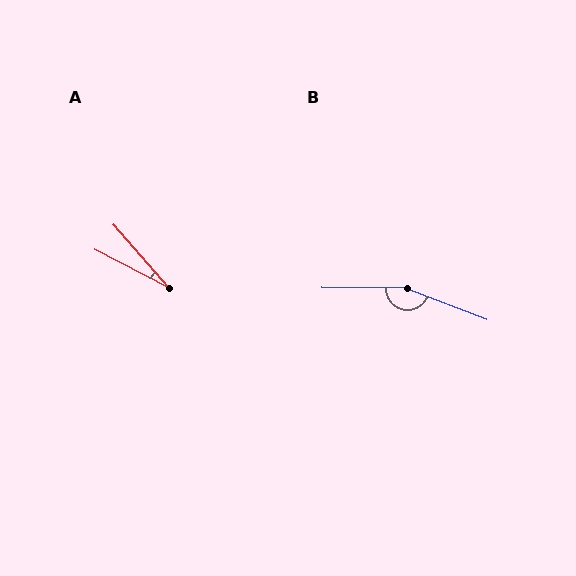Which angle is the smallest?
A, at approximately 22 degrees.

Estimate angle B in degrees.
Approximately 159 degrees.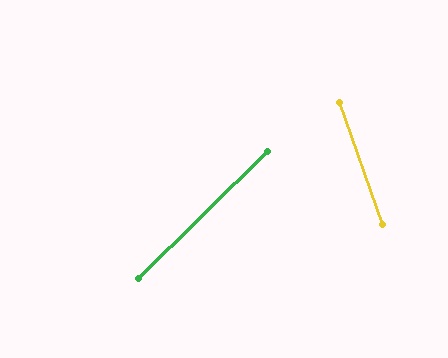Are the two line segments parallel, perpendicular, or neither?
Neither parallel nor perpendicular — they differ by about 65°.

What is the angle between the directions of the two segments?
Approximately 65 degrees.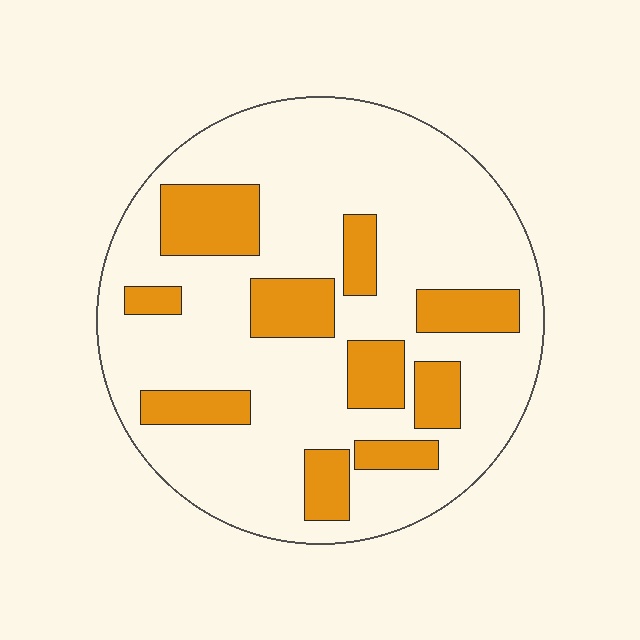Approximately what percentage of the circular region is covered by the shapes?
Approximately 25%.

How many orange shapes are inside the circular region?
10.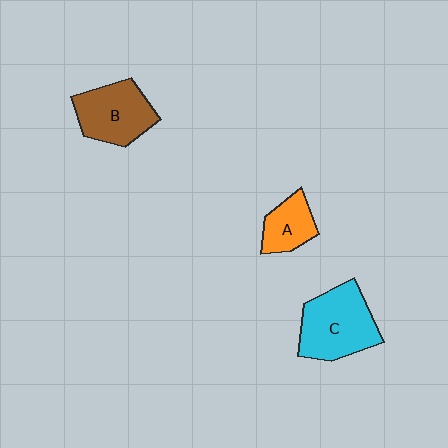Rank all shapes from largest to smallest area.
From largest to smallest: C (cyan), B (brown), A (orange).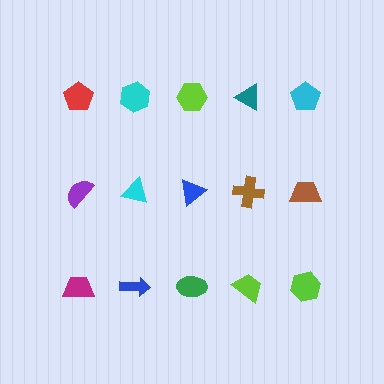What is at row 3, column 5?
A lime hexagon.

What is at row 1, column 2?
A cyan hexagon.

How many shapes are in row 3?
5 shapes.